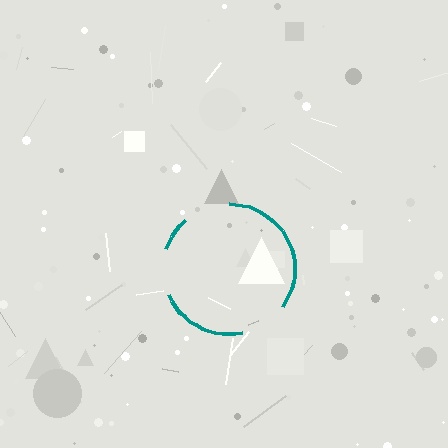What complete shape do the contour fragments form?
The contour fragments form a circle.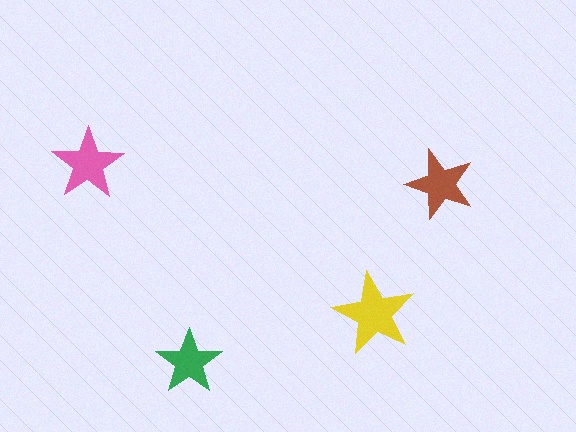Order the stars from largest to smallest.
the yellow one, the pink one, the brown one, the green one.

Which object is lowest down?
The green star is bottommost.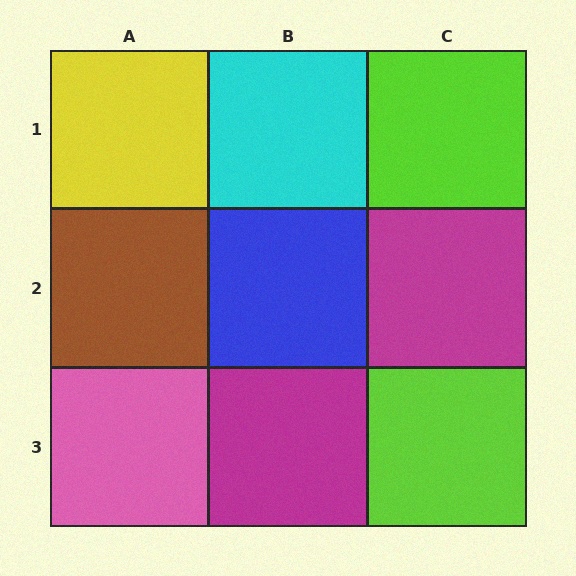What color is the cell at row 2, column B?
Blue.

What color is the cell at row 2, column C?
Magenta.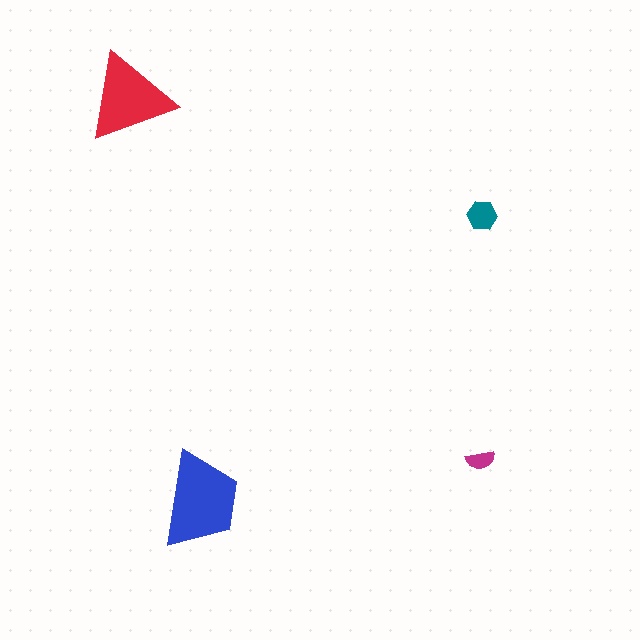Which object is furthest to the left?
The red triangle is leftmost.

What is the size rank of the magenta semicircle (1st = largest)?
4th.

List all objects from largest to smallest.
The blue trapezoid, the red triangle, the teal hexagon, the magenta semicircle.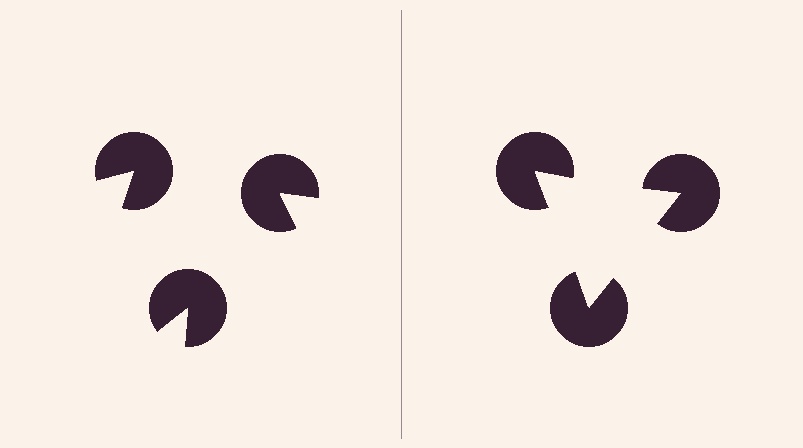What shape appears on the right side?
An illusory triangle.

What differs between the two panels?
The pac-man discs are positioned identically on both sides; only the wedge orientations differ. On the right they align to a triangle; on the left they are misaligned.